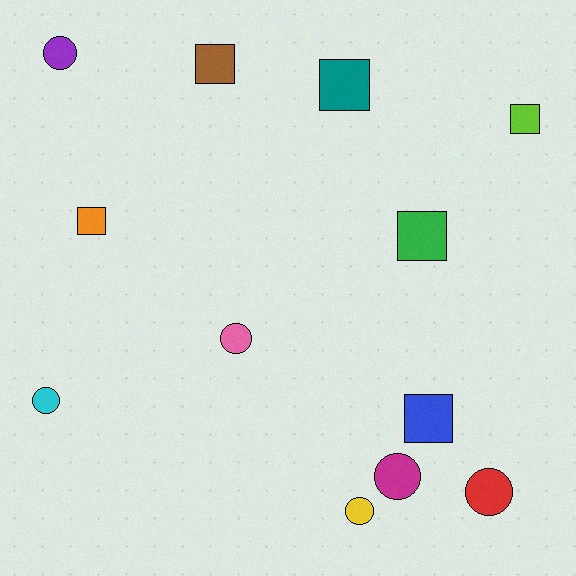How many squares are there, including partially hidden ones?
There are 6 squares.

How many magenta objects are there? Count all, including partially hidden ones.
There is 1 magenta object.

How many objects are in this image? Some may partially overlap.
There are 12 objects.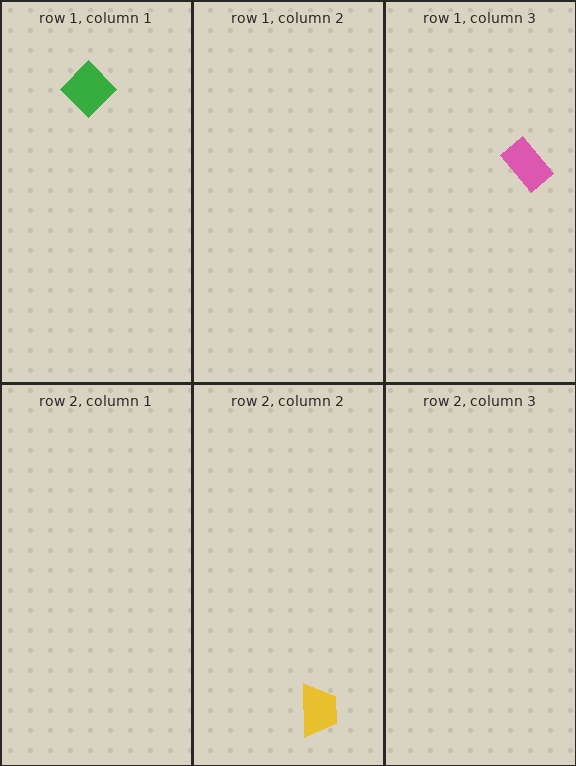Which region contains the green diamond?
The row 1, column 1 region.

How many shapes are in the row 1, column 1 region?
1.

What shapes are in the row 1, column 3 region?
The pink rectangle.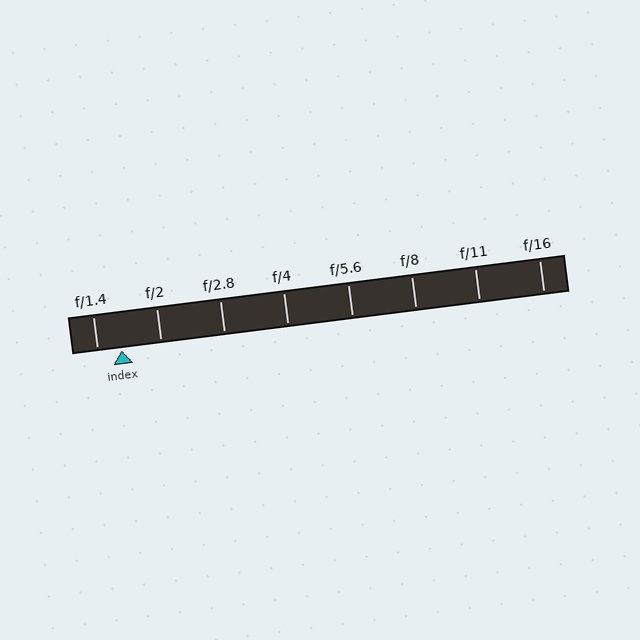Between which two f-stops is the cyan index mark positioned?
The index mark is between f/1.4 and f/2.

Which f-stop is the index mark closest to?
The index mark is closest to f/1.4.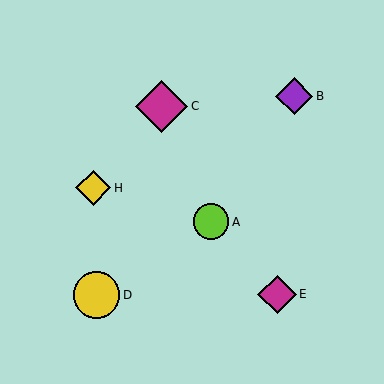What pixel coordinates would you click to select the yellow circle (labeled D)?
Click at (97, 295) to select the yellow circle D.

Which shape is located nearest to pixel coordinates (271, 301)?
The magenta diamond (labeled E) at (277, 294) is nearest to that location.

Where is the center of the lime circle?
The center of the lime circle is at (211, 222).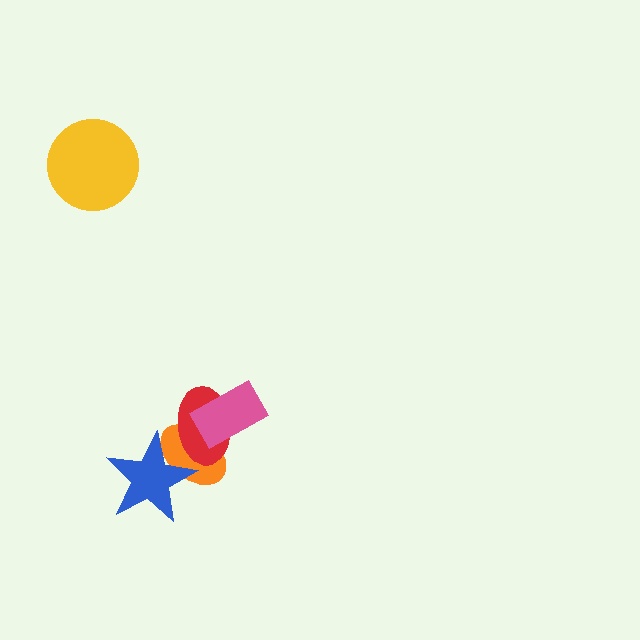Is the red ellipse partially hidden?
Yes, it is partially covered by another shape.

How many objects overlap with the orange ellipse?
3 objects overlap with the orange ellipse.